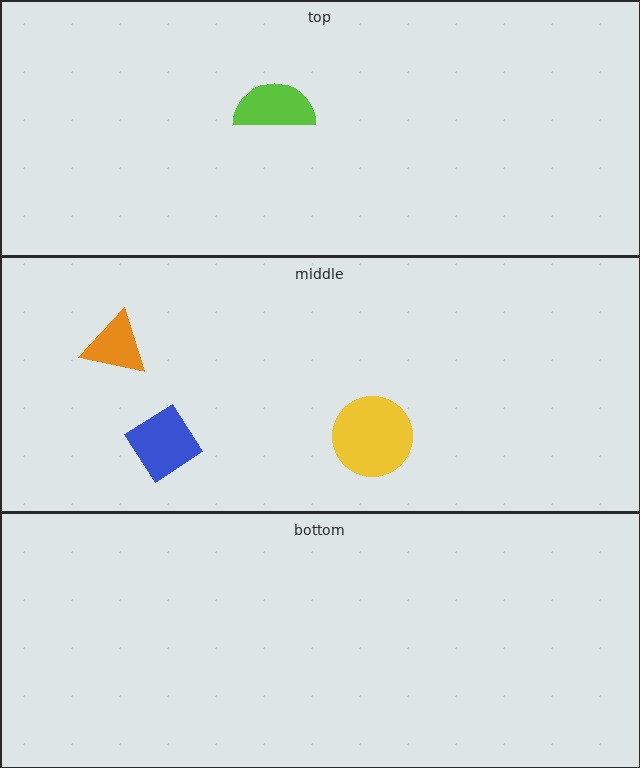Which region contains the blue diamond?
The middle region.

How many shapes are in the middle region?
3.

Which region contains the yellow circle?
The middle region.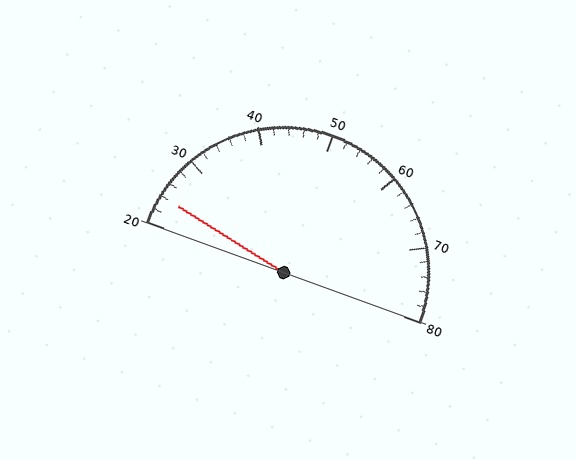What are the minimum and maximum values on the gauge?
The gauge ranges from 20 to 80.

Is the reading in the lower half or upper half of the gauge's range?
The reading is in the lower half of the range (20 to 80).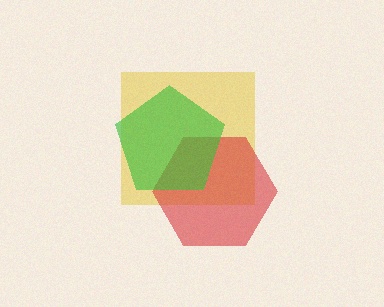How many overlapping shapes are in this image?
There are 3 overlapping shapes in the image.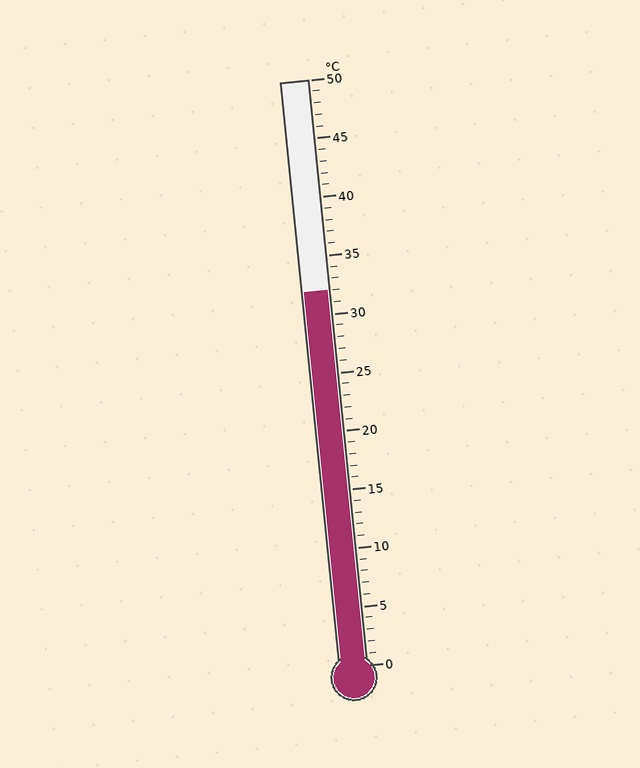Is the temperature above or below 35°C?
The temperature is below 35°C.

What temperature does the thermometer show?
The thermometer shows approximately 32°C.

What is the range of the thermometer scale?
The thermometer scale ranges from 0°C to 50°C.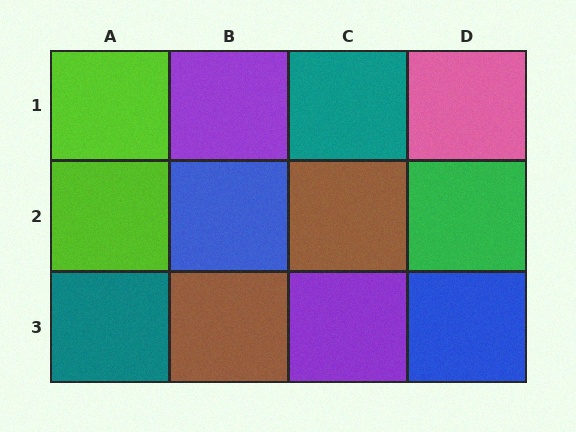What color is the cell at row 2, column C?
Brown.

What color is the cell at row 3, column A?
Teal.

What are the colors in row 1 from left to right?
Lime, purple, teal, pink.